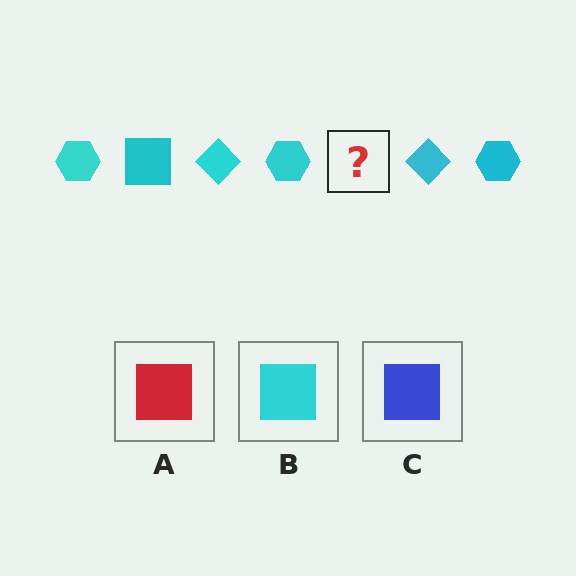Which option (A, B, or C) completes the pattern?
B.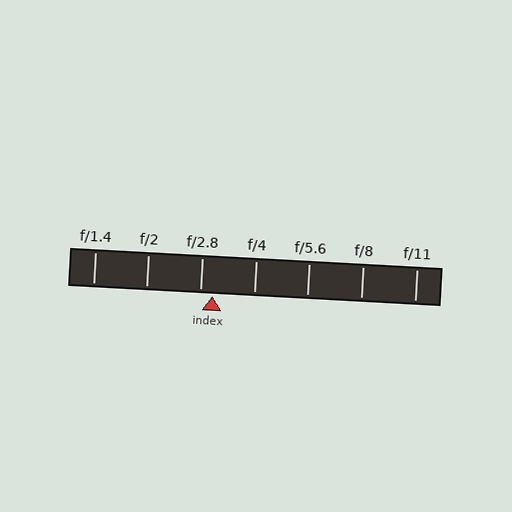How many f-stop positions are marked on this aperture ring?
There are 7 f-stop positions marked.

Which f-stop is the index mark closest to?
The index mark is closest to f/2.8.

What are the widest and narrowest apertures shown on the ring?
The widest aperture shown is f/1.4 and the narrowest is f/11.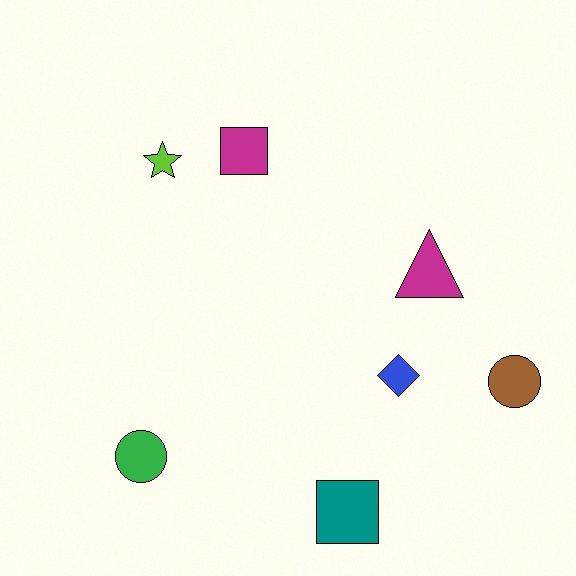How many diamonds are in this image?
There is 1 diamond.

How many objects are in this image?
There are 7 objects.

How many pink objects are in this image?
There are no pink objects.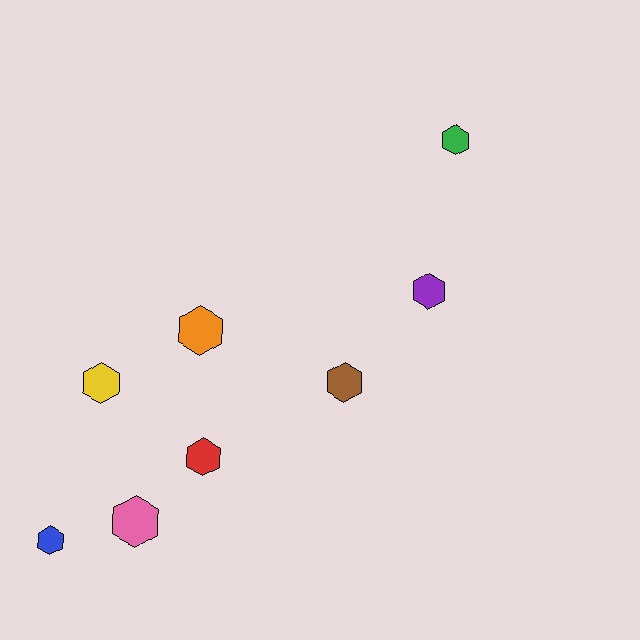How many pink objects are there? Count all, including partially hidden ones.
There is 1 pink object.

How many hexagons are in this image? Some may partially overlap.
There are 8 hexagons.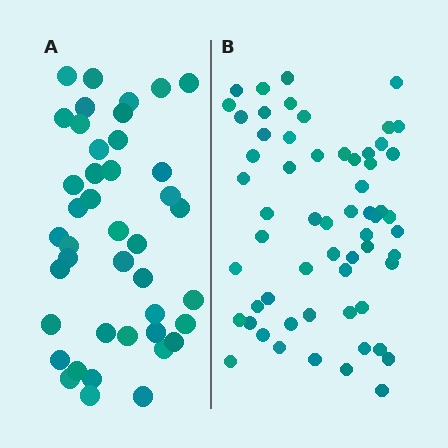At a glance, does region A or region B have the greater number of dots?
Region B (the right region) has more dots.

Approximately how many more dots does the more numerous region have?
Region B has approximately 20 more dots than region A.